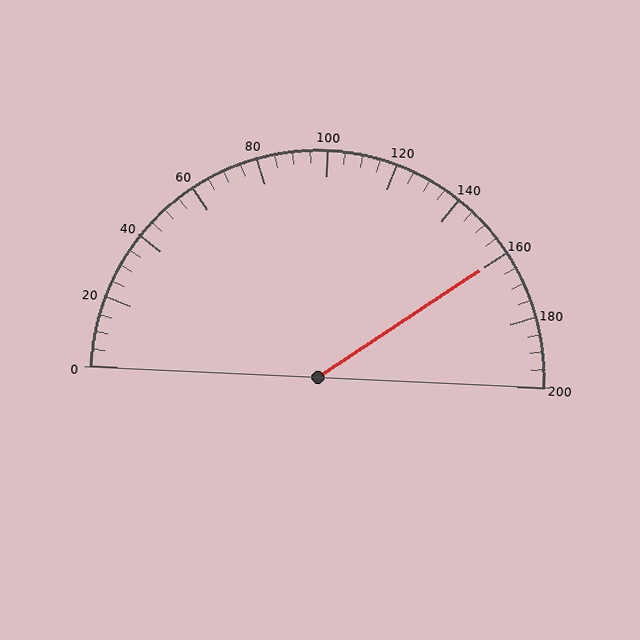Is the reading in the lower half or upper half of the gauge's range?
The reading is in the upper half of the range (0 to 200).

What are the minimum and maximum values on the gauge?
The gauge ranges from 0 to 200.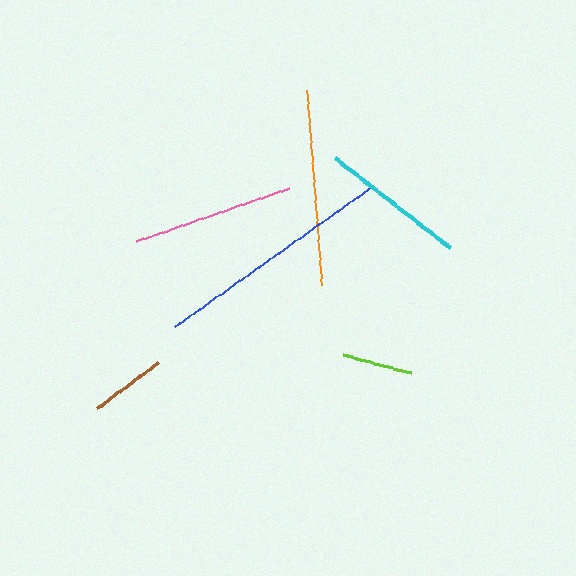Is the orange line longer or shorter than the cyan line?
The orange line is longer than the cyan line.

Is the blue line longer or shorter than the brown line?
The blue line is longer than the brown line.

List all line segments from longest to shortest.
From longest to shortest: blue, orange, pink, cyan, brown, lime.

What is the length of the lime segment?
The lime segment is approximately 71 pixels long.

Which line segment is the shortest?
The lime line is the shortest at approximately 71 pixels.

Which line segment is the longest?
The blue line is the longest at approximately 243 pixels.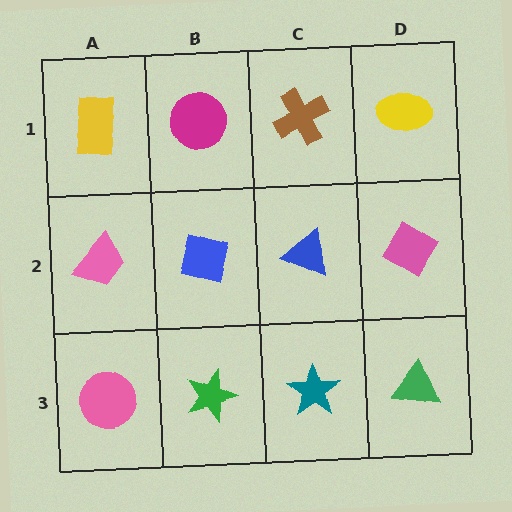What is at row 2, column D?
A pink diamond.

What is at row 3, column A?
A pink circle.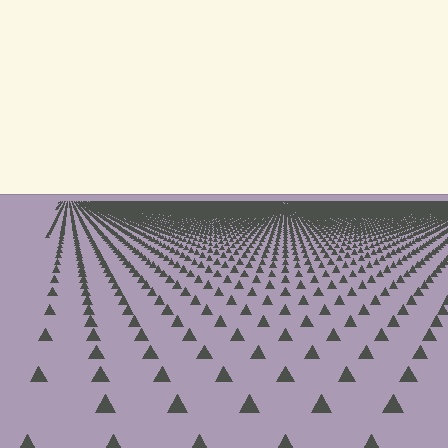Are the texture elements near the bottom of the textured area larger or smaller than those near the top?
Larger. Near the bottom, elements are closer to the viewer and appear at a bigger on-screen size.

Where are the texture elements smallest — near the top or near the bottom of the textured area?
Near the top.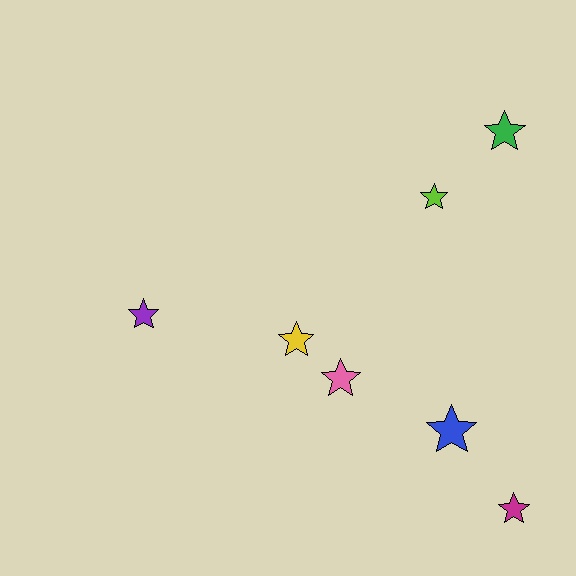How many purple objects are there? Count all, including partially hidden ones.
There is 1 purple object.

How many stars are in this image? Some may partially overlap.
There are 7 stars.